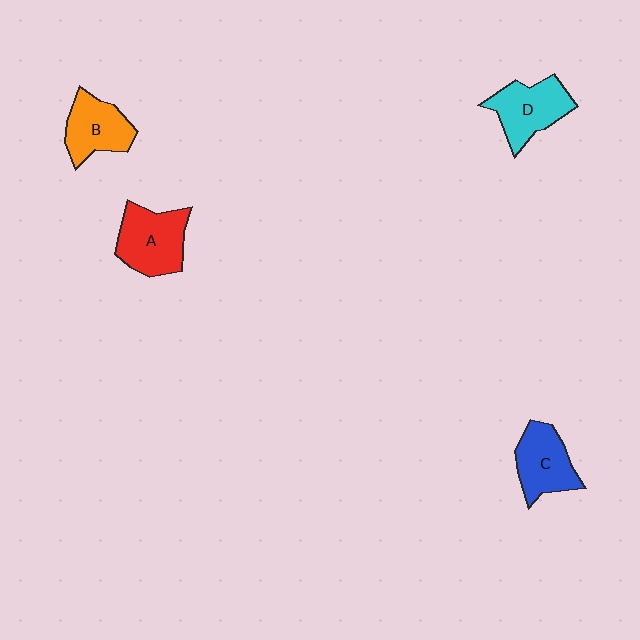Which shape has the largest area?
Shape A (red).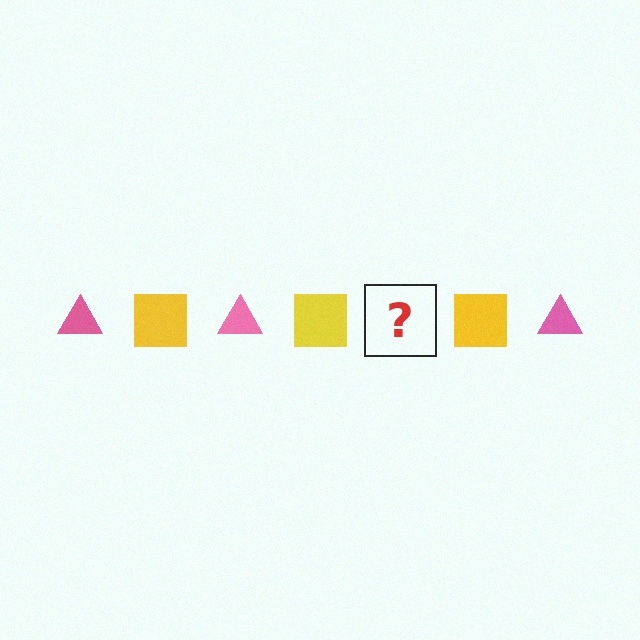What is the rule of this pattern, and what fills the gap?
The rule is that the pattern alternates between pink triangle and yellow square. The gap should be filled with a pink triangle.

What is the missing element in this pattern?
The missing element is a pink triangle.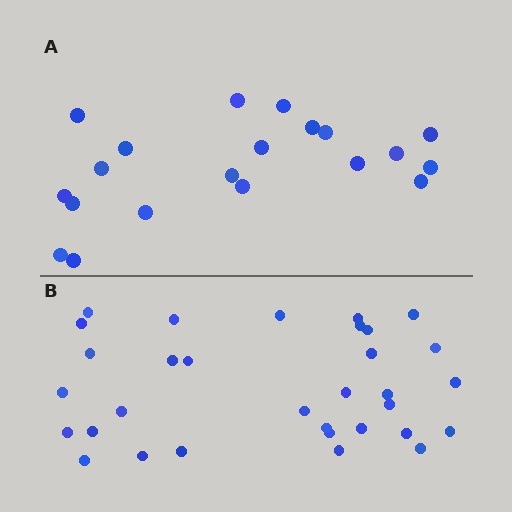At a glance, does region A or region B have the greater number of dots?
Region B (the bottom region) has more dots.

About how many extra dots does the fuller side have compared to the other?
Region B has roughly 12 or so more dots than region A.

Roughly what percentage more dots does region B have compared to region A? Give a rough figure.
About 60% more.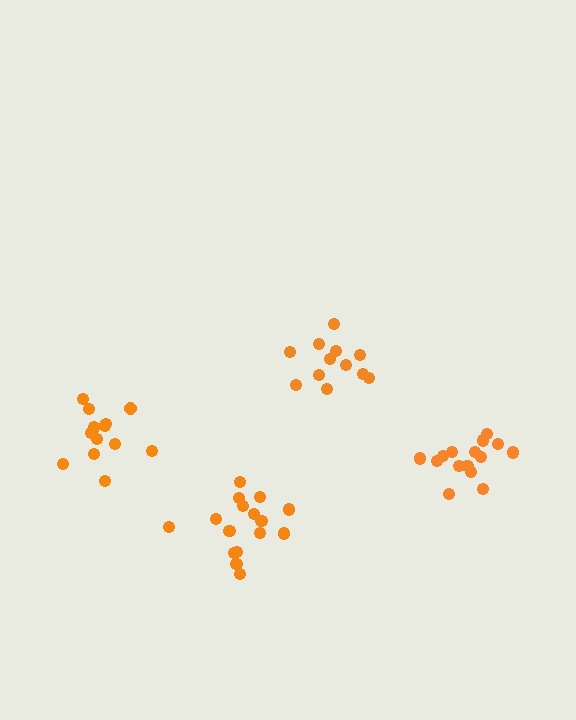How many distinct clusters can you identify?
There are 4 distinct clusters.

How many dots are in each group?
Group 1: 16 dots, Group 2: 12 dots, Group 3: 15 dots, Group 4: 13 dots (56 total).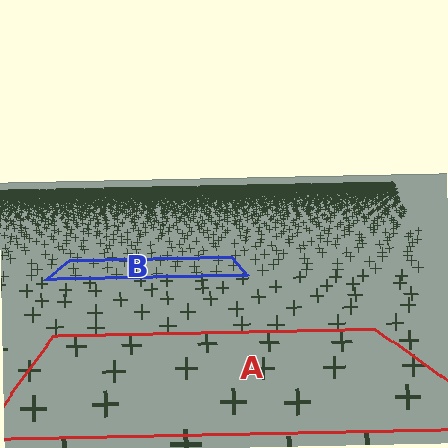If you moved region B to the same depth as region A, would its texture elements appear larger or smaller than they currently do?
They would appear larger. At a closer depth, the same texture elements are projected at a bigger on-screen size.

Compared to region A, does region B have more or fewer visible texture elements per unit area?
Region B has more texture elements per unit area — they are packed more densely because it is farther away.